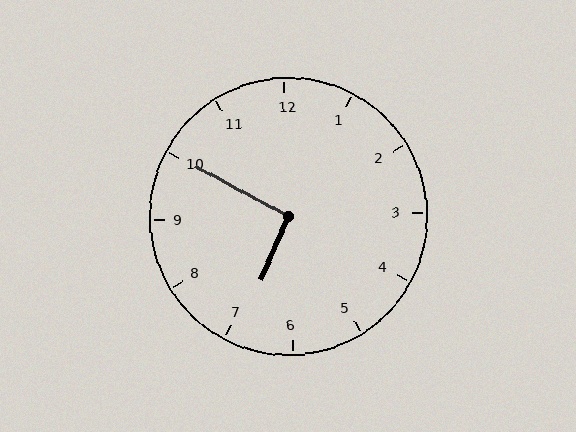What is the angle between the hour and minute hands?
Approximately 95 degrees.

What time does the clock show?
6:50.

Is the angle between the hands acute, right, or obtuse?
It is right.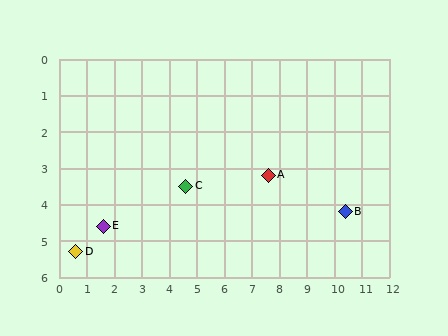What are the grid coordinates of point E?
Point E is at approximately (1.6, 4.6).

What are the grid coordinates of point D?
Point D is at approximately (0.6, 5.3).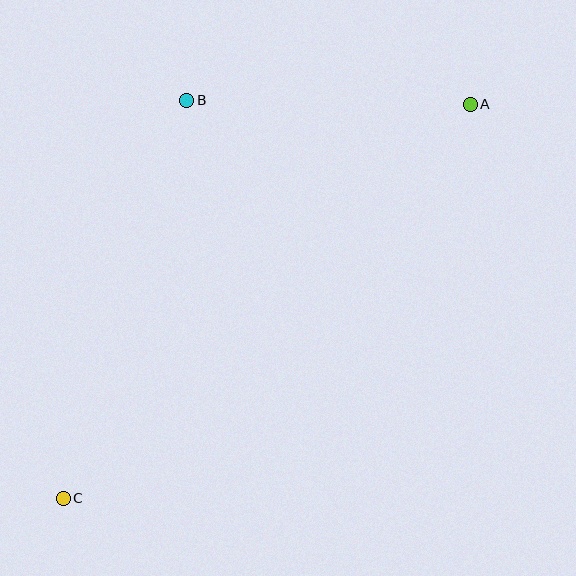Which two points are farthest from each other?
Points A and C are farthest from each other.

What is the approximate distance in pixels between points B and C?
The distance between B and C is approximately 416 pixels.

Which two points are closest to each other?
Points A and B are closest to each other.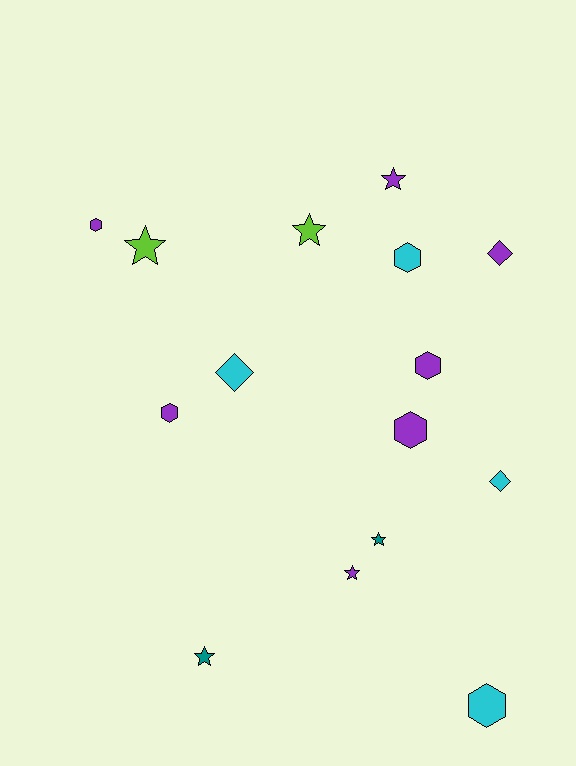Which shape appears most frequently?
Hexagon, with 6 objects.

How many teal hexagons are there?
There are no teal hexagons.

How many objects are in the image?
There are 15 objects.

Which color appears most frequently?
Purple, with 7 objects.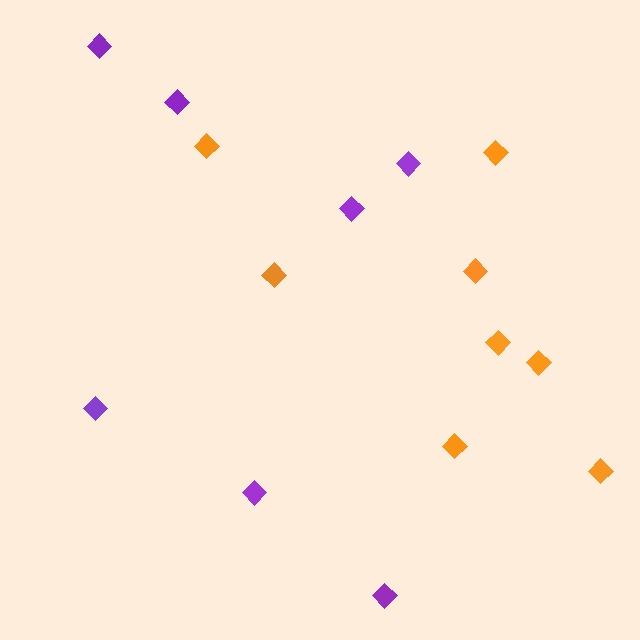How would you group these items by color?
There are 2 groups: one group of purple diamonds (7) and one group of orange diamonds (8).